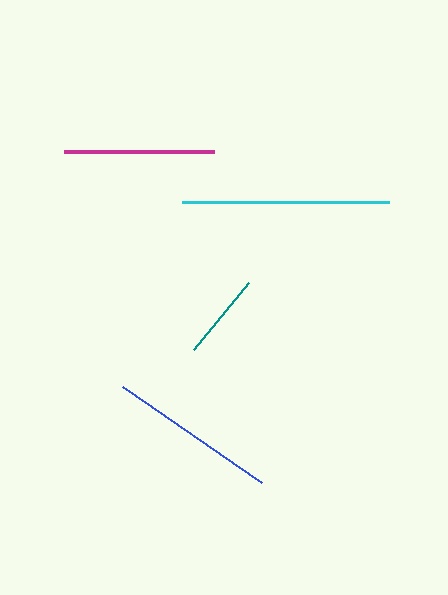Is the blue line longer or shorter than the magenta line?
The blue line is longer than the magenta line.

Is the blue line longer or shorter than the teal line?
The blue line is longer than the teal line.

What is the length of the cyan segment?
The cyan segment is approximately 207 pixels long.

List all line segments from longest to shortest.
From longest to shortest: cyan, blue, magenta, teal.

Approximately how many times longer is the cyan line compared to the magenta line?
The cyan line is approximately 1.4 times the length of the magenta line.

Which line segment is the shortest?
The teal line is the shortest at approximately 86 pixels.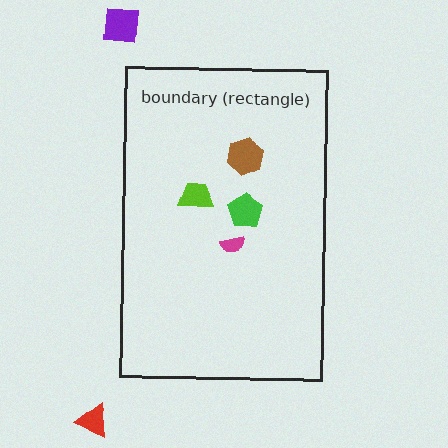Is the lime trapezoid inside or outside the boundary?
Inside.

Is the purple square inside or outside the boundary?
Outside.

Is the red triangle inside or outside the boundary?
Outside.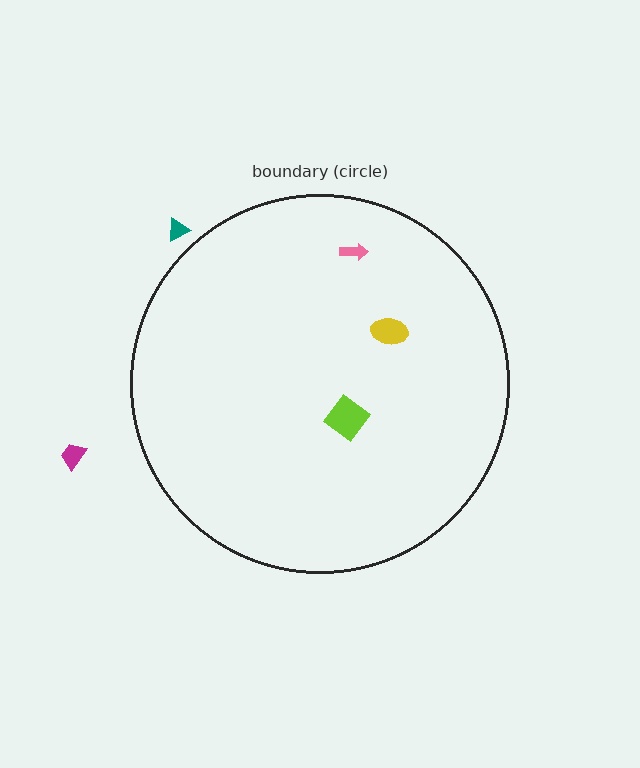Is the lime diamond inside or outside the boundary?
Inside.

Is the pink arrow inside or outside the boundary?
Inside.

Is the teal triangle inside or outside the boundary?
Outside.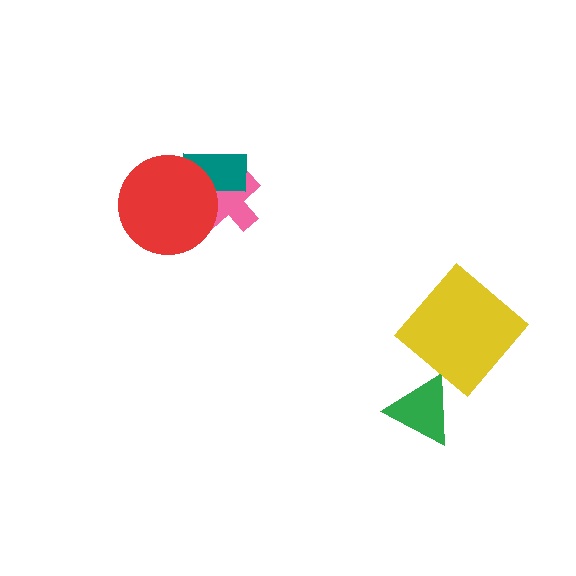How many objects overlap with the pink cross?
2 objects overlap with the pink cross.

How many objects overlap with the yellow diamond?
0 objects overlap with the yellow diamond.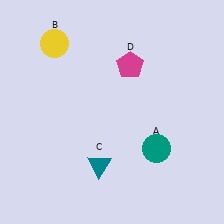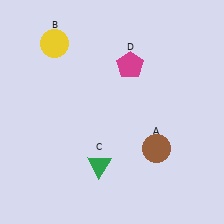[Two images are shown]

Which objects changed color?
A changed from teal to brown. C changed from teal to green.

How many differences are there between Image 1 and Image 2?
There are 2 differences between the two images.